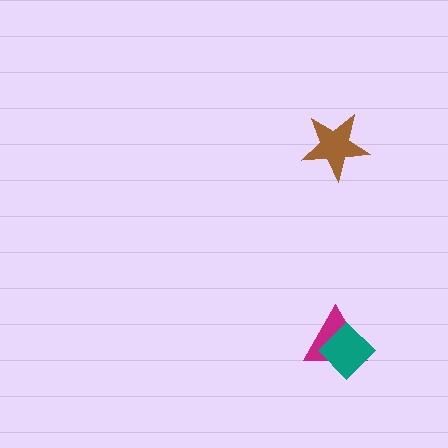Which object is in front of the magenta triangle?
The teal diamond is in front of the magenta triangle.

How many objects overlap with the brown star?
0 objects overlap with the brown star.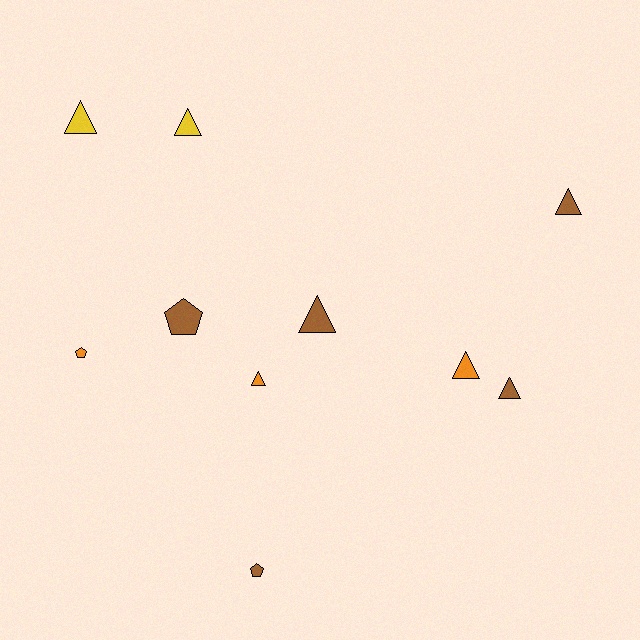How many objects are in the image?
There are 10 objects.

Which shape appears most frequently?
Triangle, with 7 objects.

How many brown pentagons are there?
There are 2 brown pentagons.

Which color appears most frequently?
Brown, with 5 objects.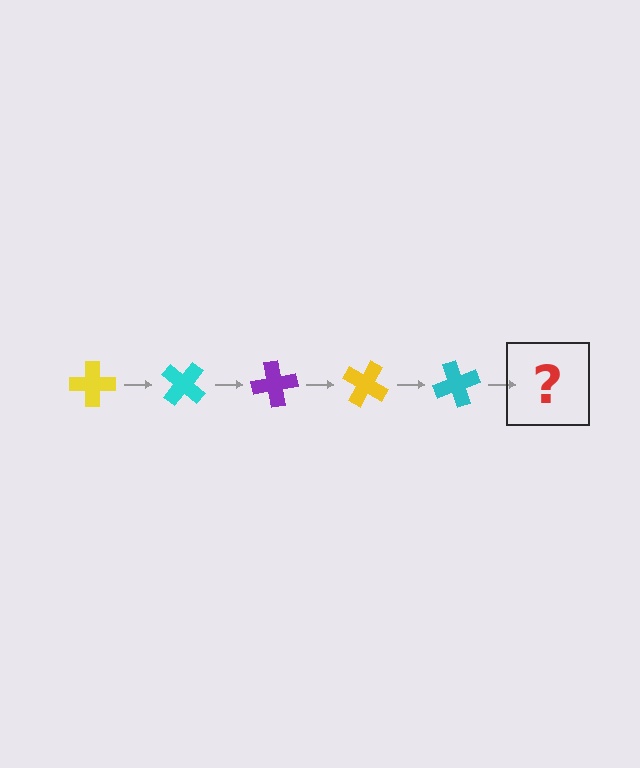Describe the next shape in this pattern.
It should be a purple cross, rotated 200 degrees from the start.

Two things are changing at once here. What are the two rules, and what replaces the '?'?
The two rules are that it rotates 40 degrees each step and the color cycles through yellow, cyan, and purple. The '?' should be a purple cross, rotated 200 degrees from the start.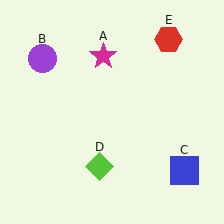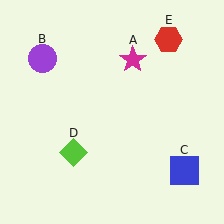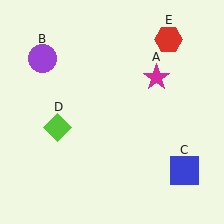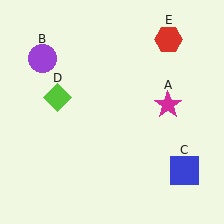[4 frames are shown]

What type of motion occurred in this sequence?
The magenta star (object A), lime diamond (object D) rotated clockwise around the center of the scene.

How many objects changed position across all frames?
2 objects changed position: magenta star (object A), lime diamond (object D).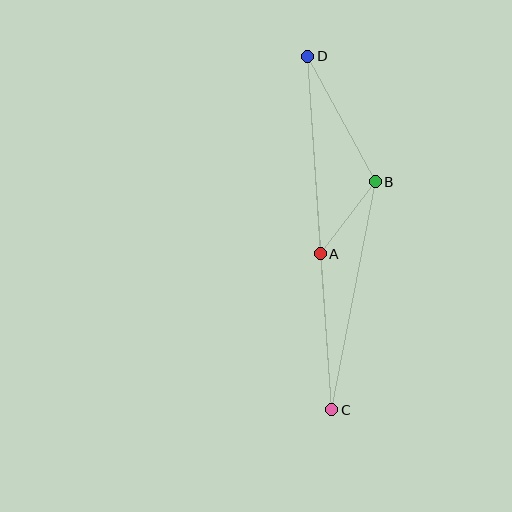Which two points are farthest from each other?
Points C and D are farthest from each other.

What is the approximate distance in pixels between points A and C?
The distance between A and C is approximately 156 pixels.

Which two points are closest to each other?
Points A and B are closest to each other.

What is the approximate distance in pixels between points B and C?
The distance between B and C is approximately 232 pixels.